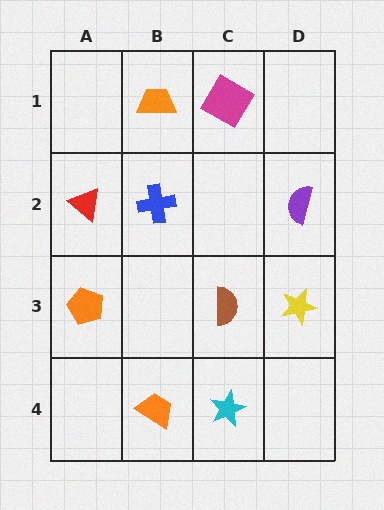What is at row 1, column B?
An orange trapezoid.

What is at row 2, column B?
A blue cross.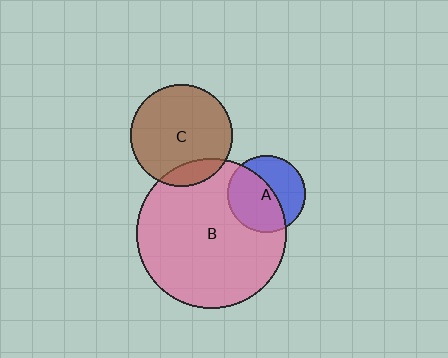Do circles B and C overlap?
Yes.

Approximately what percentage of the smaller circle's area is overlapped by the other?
Approximately 15%.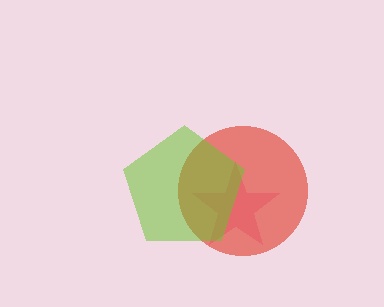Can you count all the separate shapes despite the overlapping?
Yes, there are 3 separate shapes.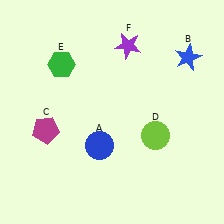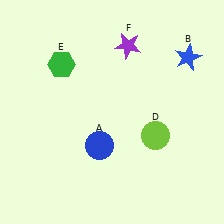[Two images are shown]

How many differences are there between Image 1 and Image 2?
There is 1 difference between the two images.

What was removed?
The magenta pentagon (C) was removed in Image 2.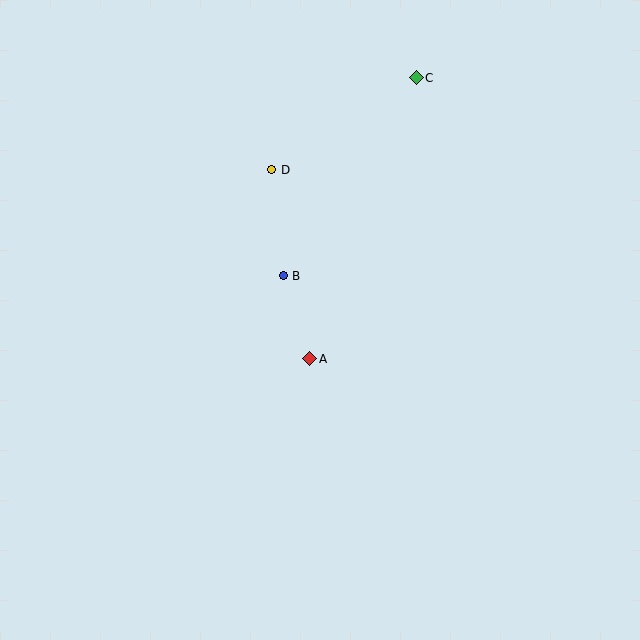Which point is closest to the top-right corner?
Point C is closest to the top-right corner.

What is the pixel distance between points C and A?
The distance between C and A is 301 pixels.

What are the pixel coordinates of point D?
Point D is at (272, 170).